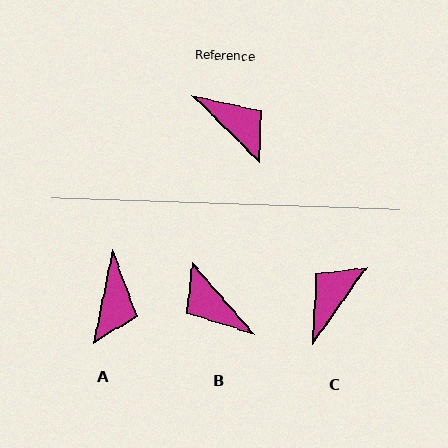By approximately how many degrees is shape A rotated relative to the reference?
Approximately 57 degrees clockwise.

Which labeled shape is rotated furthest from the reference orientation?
B, about 176 degrees away.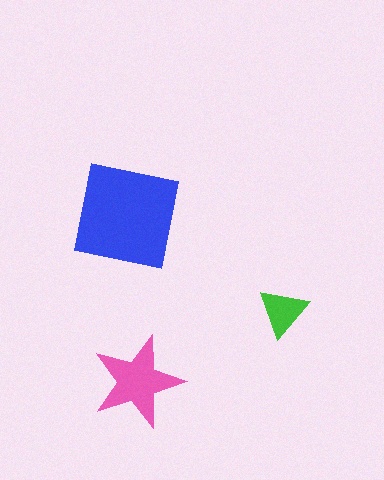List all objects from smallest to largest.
The green triangle, the pink star, the blue square.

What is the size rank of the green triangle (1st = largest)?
3rd.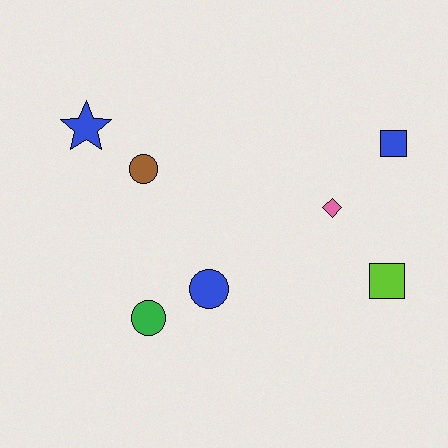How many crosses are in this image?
There are no crosses.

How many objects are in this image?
There are 7 objects.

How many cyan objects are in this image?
There are no cyan objects.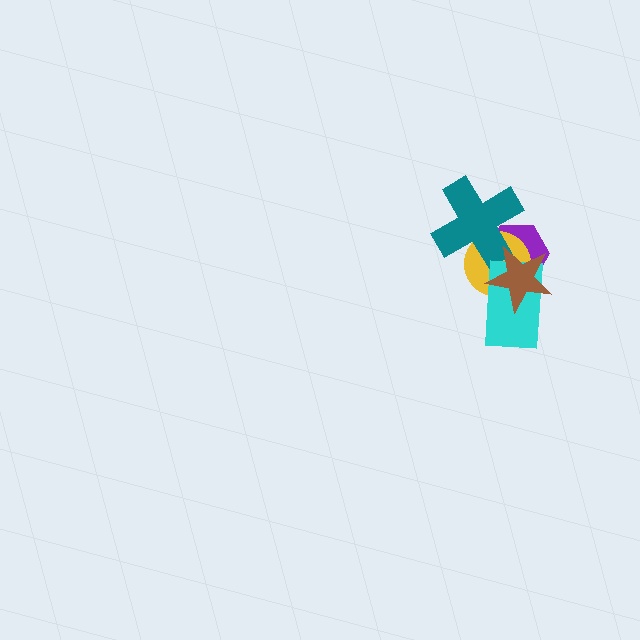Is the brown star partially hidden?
No, no other shape covers it.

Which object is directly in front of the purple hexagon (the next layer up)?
The yellow circle is directly in front of the purple hexagon.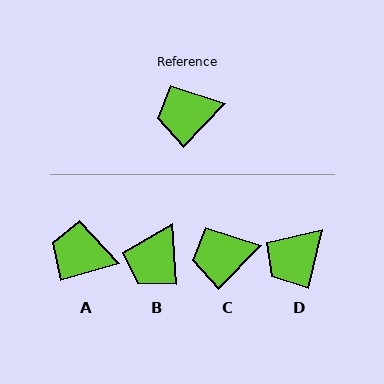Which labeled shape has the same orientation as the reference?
C.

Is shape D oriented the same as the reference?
No, it is off by about 30 degrees.